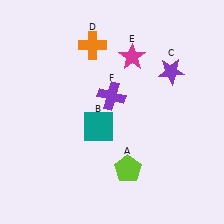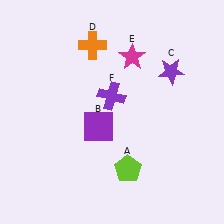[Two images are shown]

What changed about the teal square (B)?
In Image 1, B is teal. In Image 2, it changed to purple.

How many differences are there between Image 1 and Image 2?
There is 1 difference between the two images.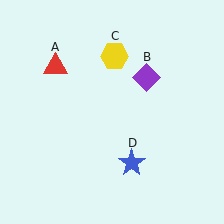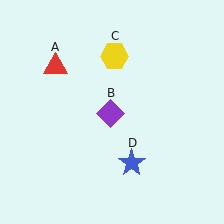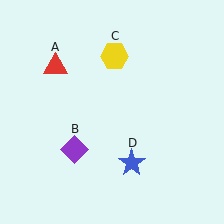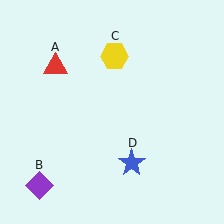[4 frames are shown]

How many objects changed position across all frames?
1 object changed position: purple diamond (object B).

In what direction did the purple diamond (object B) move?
The purple diamond (object B) moved down and to the left.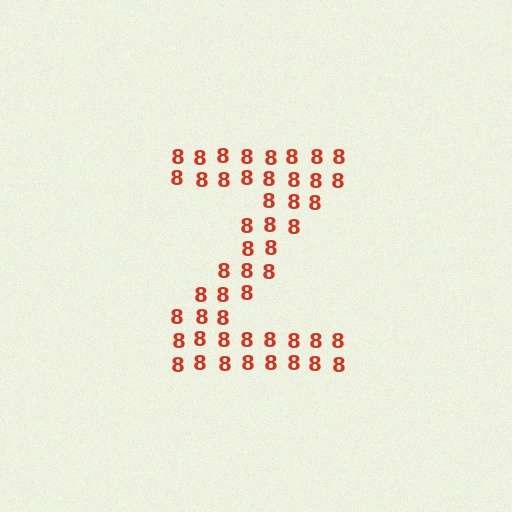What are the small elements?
The small elements are digit 8's.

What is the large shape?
The large shape is the letter Z.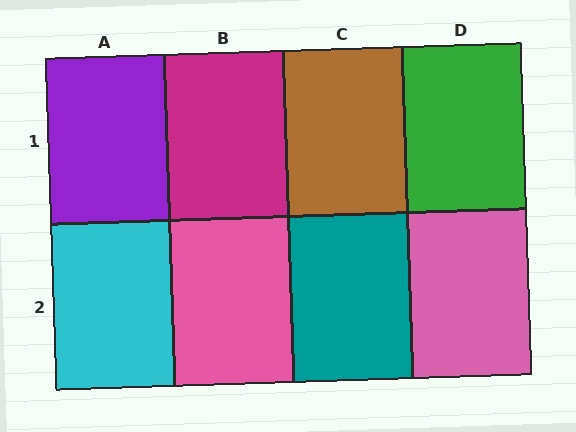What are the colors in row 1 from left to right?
Purple, magenta, brown, green.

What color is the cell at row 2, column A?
Cyan.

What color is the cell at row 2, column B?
Pink.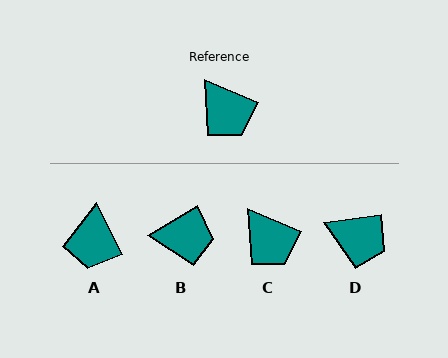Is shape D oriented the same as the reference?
No, it is off by about 31 degrees.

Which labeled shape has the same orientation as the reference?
C.